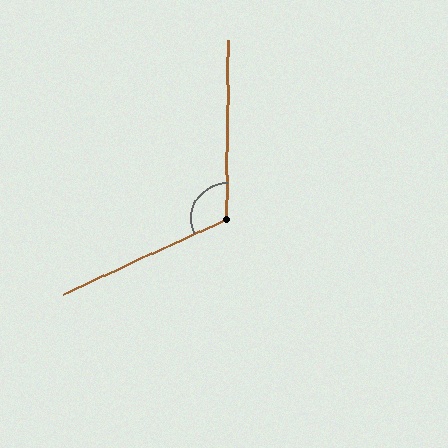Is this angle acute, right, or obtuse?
It is obtuse.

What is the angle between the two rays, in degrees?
Approximately 115 degrees.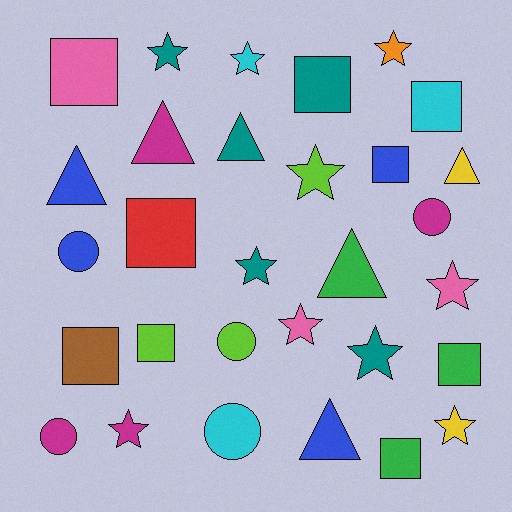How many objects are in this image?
There are 30 objects.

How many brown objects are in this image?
There is 1 brown object.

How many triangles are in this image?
There are 6 triangles.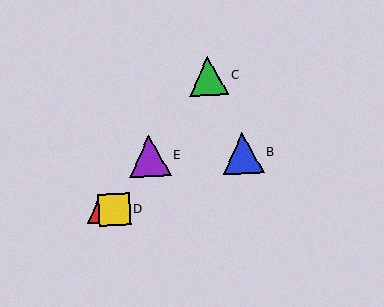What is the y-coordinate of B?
Object B is at y≈153.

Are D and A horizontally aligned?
Yes, both are at y≈210.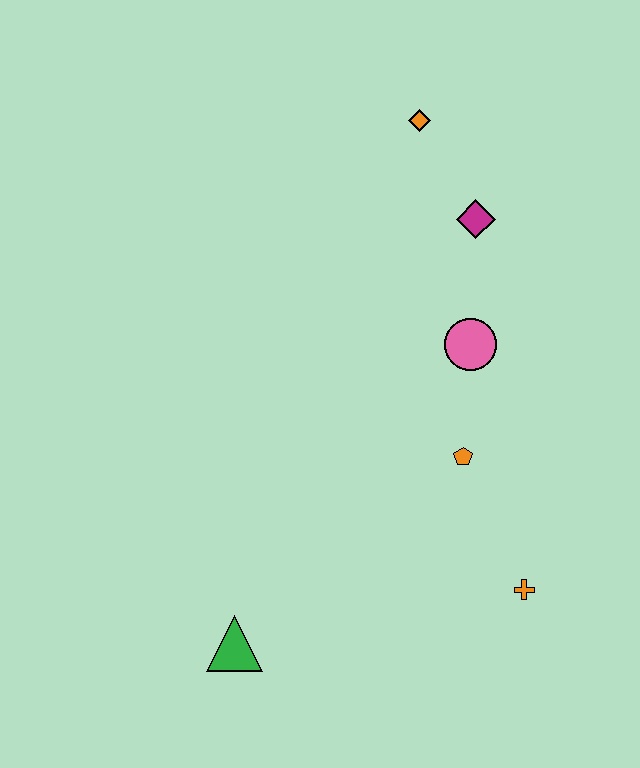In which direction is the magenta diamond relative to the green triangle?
The magenta diamond is above the green triangle.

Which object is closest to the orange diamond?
The magenta diamond is closest to the orange diamond.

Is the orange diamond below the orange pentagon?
No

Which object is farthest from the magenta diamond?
The green triangle is farthest from the magenta diamond.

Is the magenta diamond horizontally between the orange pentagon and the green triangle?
No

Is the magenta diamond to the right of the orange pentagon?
Yes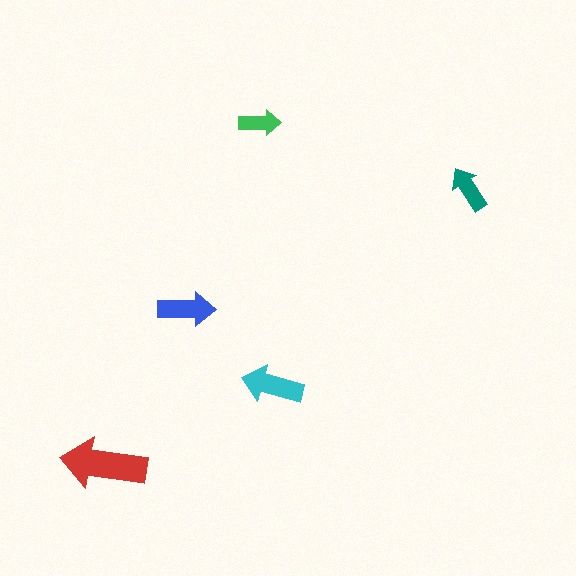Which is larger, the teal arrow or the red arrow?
The red one.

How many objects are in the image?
There are 5 objects in the image.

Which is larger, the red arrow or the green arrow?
The red one.